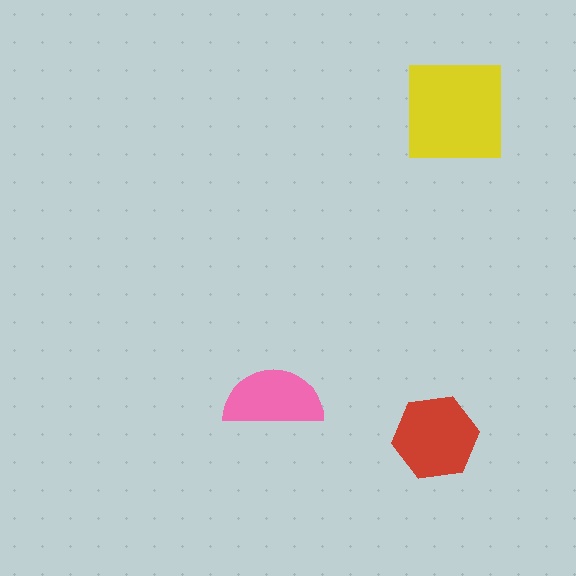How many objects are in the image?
There are 3 objects in the image.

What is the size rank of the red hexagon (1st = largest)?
2nd.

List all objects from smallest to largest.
The pink semicircle, the red hexagon, the yellow square.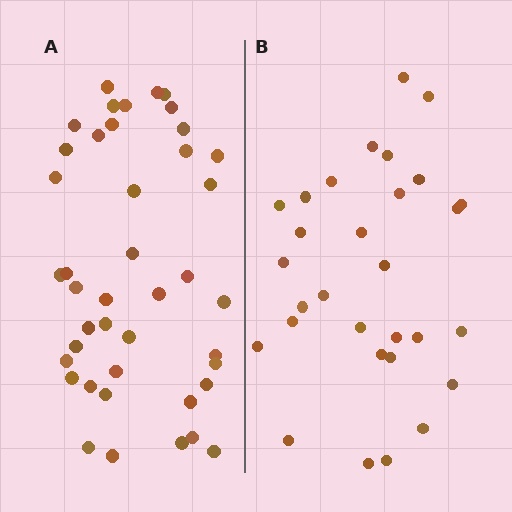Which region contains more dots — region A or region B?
Region A (the left region) has more dots.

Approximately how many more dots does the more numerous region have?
Region A has roughly 12 or so more dots than region B.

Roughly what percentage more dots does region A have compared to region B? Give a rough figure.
About 40% more.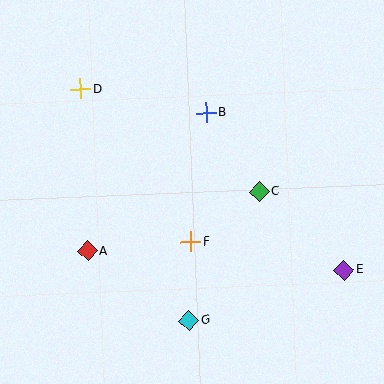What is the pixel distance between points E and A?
The distance between E and A is 257 pixels.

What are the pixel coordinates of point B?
Point B is at (206, 113).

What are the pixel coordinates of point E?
Point E is at (344, 270).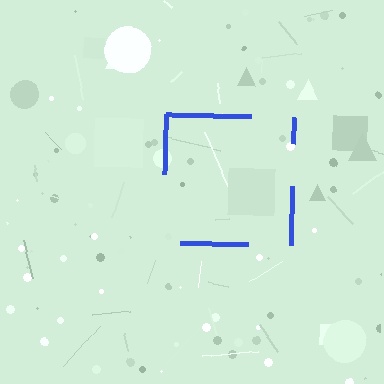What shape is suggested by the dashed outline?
The dashed outline suggests a square.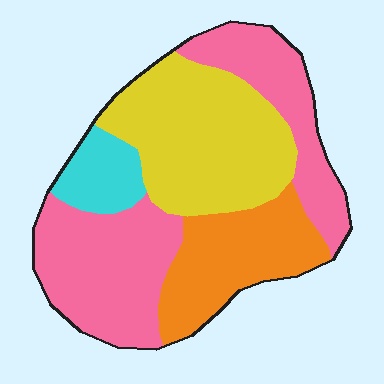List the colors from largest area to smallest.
From largest to smallest: pink, yellow, orange, cyan.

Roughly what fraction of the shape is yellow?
Yellow covers around 30% of the shape.